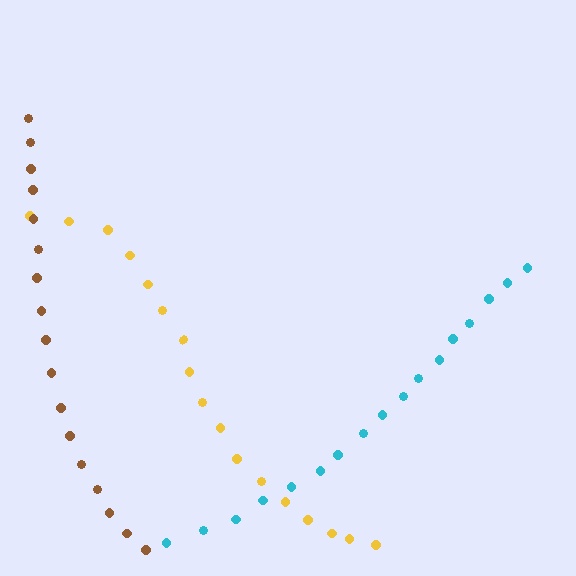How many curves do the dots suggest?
There are 3 distinct paths.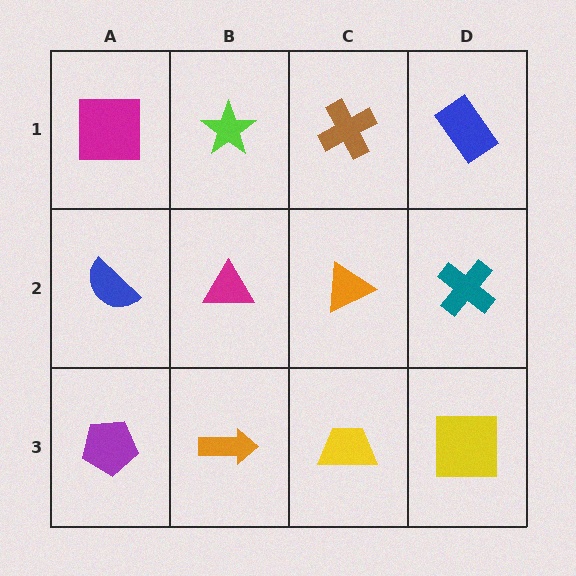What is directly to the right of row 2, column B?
An orange triangle.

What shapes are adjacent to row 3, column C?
An orange triangle (row 2, column C), an orange arrow (row 3, column B), a yellow square (row 3, column D).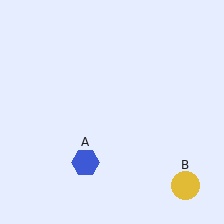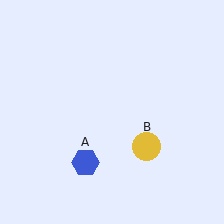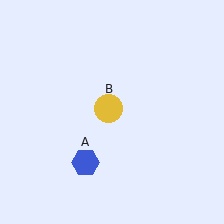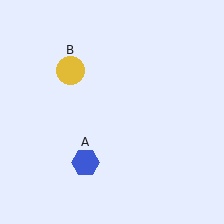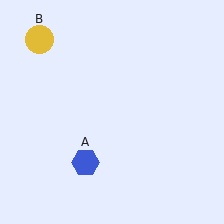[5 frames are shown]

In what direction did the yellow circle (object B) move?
The yellow circle (object B) moved up and to the left.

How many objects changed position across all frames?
1 object changed position: yellow circle (object B).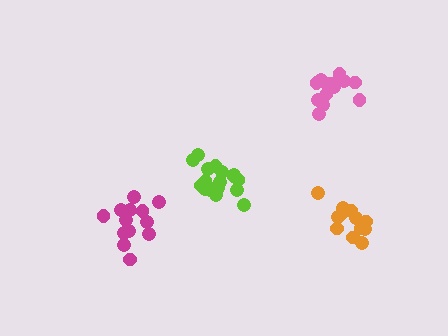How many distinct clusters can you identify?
There are 4 distinct clusters.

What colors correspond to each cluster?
The clusters are colored: lime, magenta, pink, orange.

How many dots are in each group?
Group 1: 18 dots, Group 2: 13 dots, Group 3: 13 dots, Group 4: 13 dots (57 total).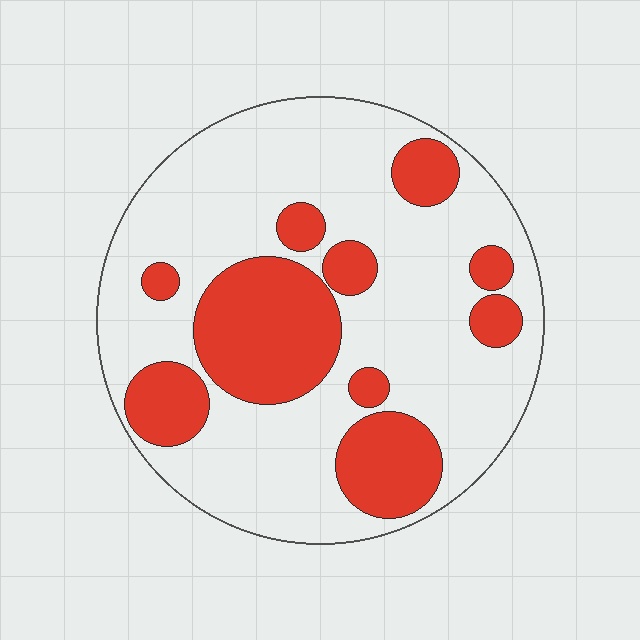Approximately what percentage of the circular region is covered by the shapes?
Approximately 30%.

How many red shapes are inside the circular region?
10.